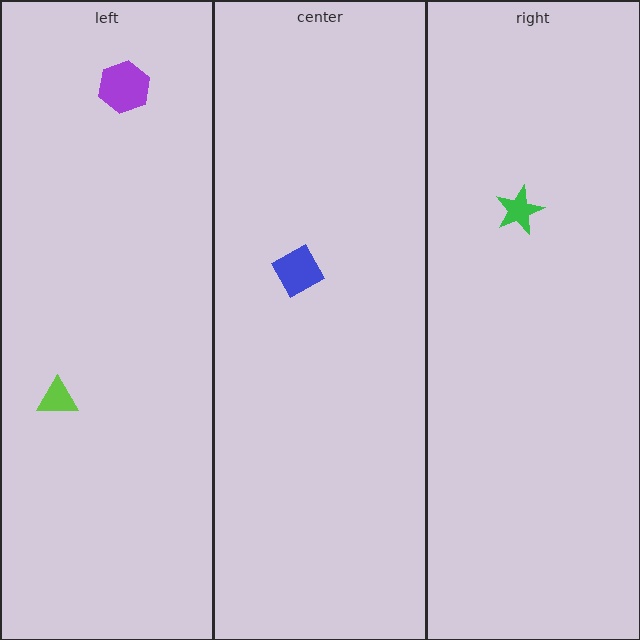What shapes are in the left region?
The purple hexagon, the lime triangle.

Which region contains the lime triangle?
The left region.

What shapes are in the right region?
The green star.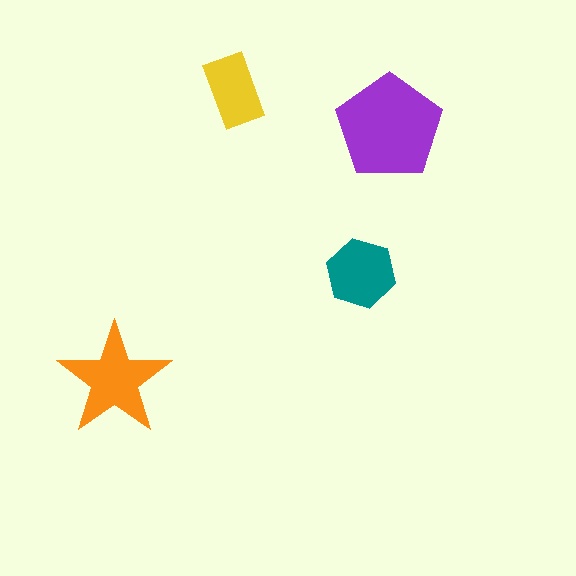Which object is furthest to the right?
The purple pentagon is rightmost.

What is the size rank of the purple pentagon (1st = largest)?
1st.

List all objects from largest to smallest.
The purple pentagon, the orange star, the teal hexagon, the yellow rectangle.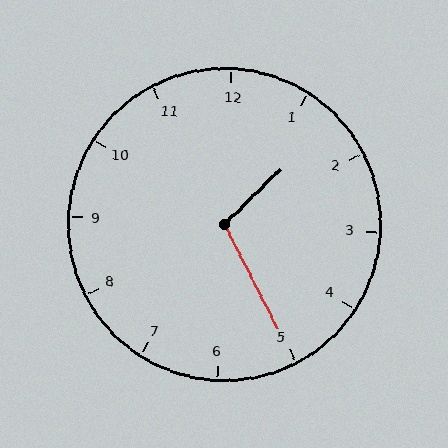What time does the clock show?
1:25.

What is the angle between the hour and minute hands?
Approximately 108 degrees.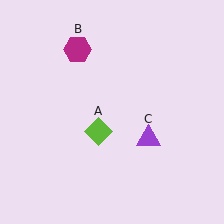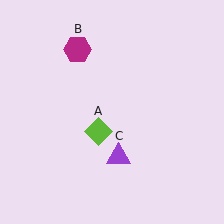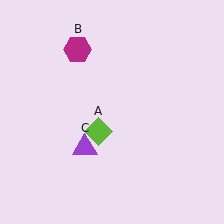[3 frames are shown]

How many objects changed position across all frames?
1 object changed position: purple triangle (object C).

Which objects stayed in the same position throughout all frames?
Lime diamond (object A) and magenta hexagon (object B) remained stationary.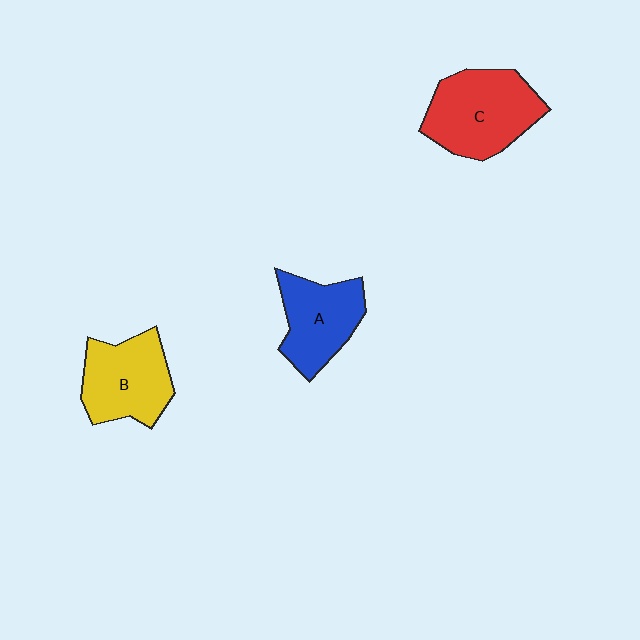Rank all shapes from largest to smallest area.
From largest to smallest: C (red), B (yellow), A (blue).